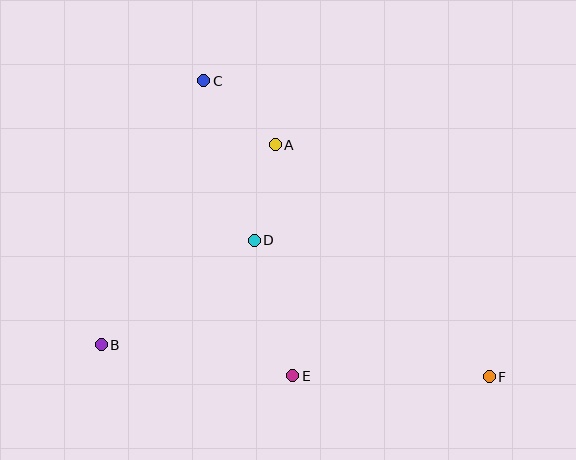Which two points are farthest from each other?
Points C and F are farthest from each other.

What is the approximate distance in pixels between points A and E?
The distance between A and E is approximately 232 pixels.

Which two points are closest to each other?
Points A and C are closest to each other.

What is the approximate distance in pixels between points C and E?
The distance between C and E is approximately 308 pixels.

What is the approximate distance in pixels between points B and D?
The distance between B and D is approximately 185 pixels.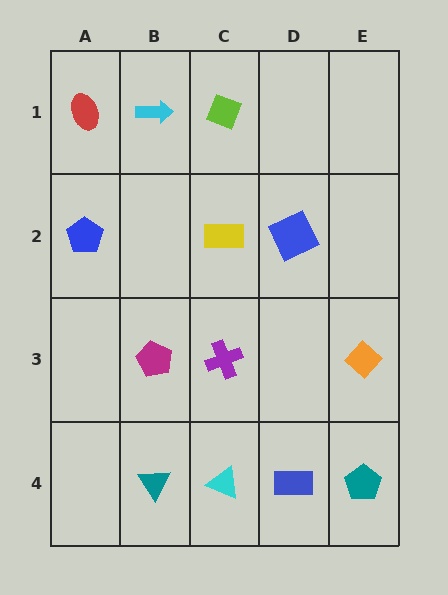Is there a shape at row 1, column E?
No, that cell is empty.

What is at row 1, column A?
A red ellipse.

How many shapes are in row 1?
3 shapes.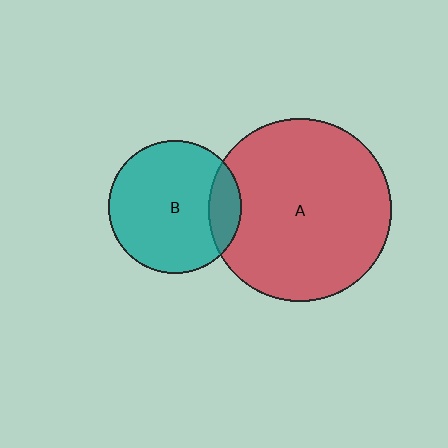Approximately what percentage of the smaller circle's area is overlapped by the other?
Approximately 15%.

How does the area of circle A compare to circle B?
Approximately 1.9 times.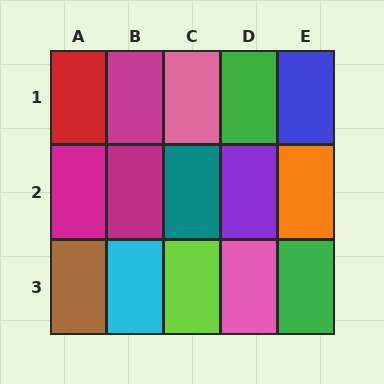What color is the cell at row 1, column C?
Pink.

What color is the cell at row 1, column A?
Red.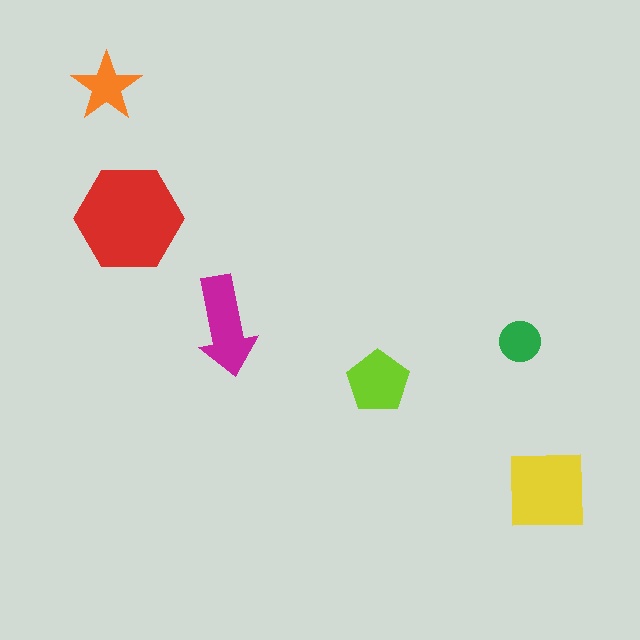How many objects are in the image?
There are 6 objects in the image.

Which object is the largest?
The red hexagon.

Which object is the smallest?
The green circle.